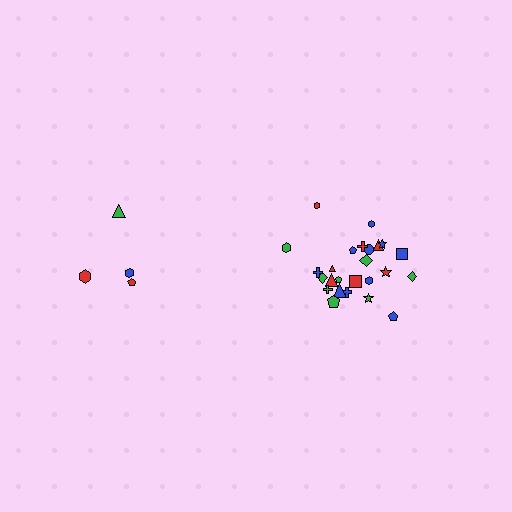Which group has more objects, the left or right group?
The right group.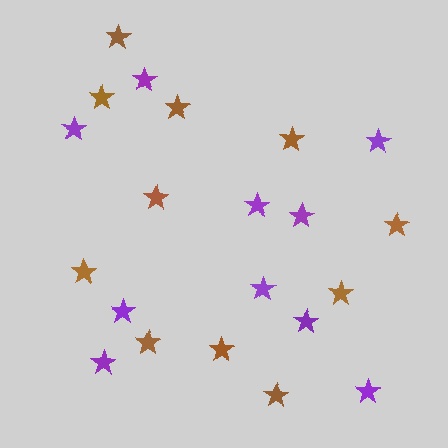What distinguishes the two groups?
There are 2 groups: one group of brown stars (11) and one group of purple stars (10).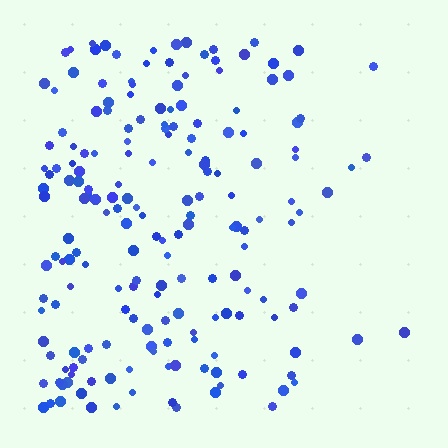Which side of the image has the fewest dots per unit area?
The right.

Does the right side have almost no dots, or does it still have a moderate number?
Still a moderate number, just noticeably fewer than the left.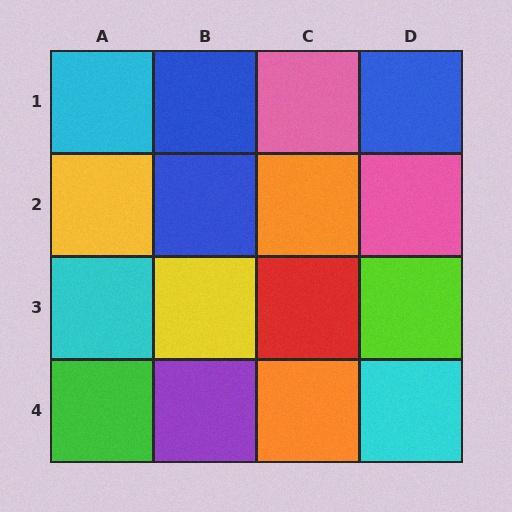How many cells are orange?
2 cells are orange.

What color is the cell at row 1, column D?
Blue.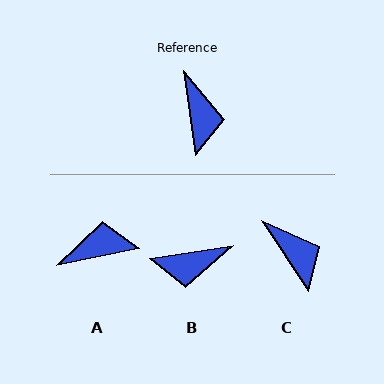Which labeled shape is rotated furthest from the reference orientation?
A, about 94 degrees away.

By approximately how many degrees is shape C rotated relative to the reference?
Approximately 26 degrees counter-clockwise.